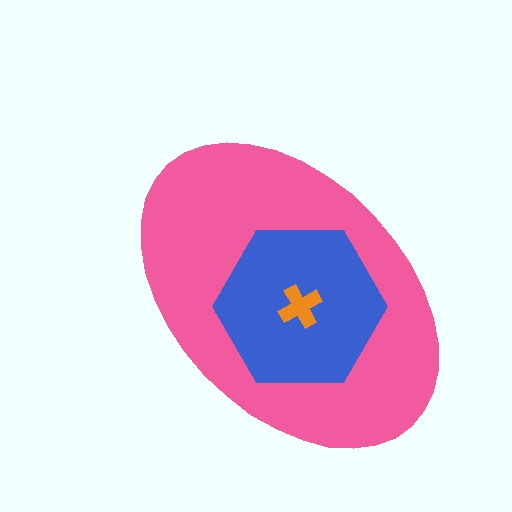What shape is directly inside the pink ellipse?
The blue hexagon.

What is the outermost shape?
The pink ellipse.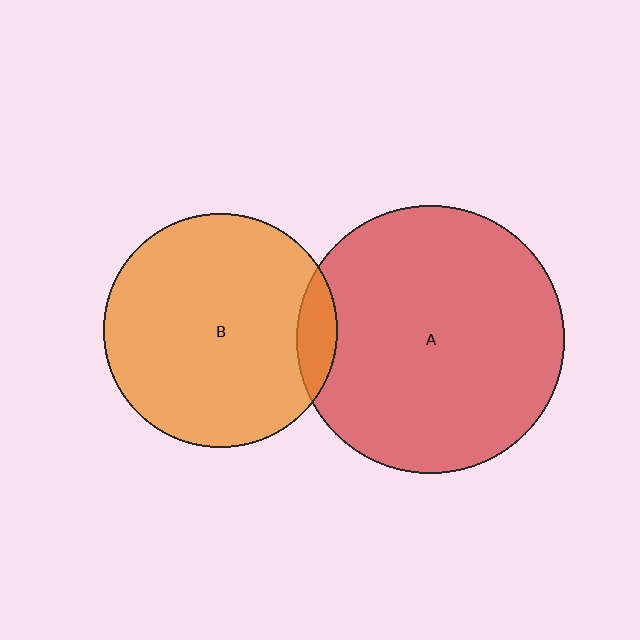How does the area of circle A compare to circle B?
Approximately 1.3 times.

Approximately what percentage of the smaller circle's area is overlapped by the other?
Approximately 10%.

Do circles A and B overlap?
Yes.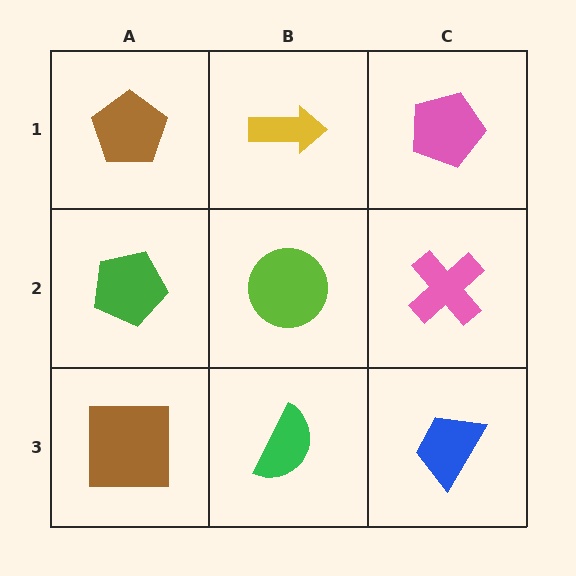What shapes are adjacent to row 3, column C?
A pink cross (row 2, column C), a green semicircle (row 3, column B).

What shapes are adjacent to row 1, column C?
A pink cross (row 2, column C), a yellow arrow (row 1, column B).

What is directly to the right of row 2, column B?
A pink cross.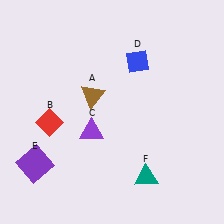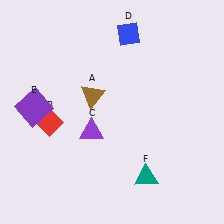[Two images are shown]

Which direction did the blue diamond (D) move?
The blue diamond (D) moved up.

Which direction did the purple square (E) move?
The purple square (E) moved up.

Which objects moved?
The objects that moved are: the blue diamond (D), the purple square (E).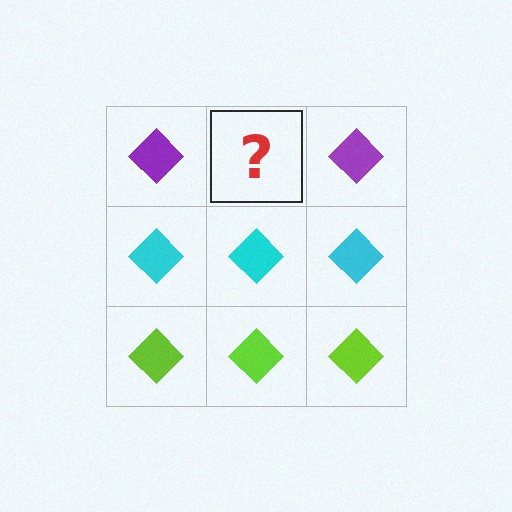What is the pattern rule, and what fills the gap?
The rule is that each row has a consistent color. The gap should be filled with a purple diamond.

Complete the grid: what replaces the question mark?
The question mark should be replaced with a purple diamond.